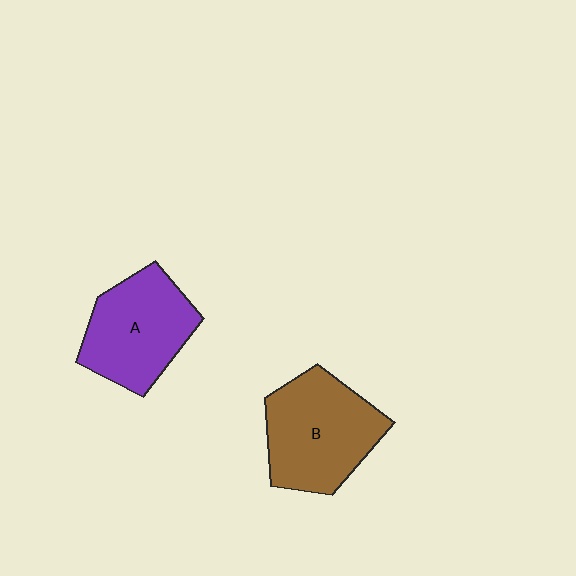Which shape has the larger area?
Shape B (brown).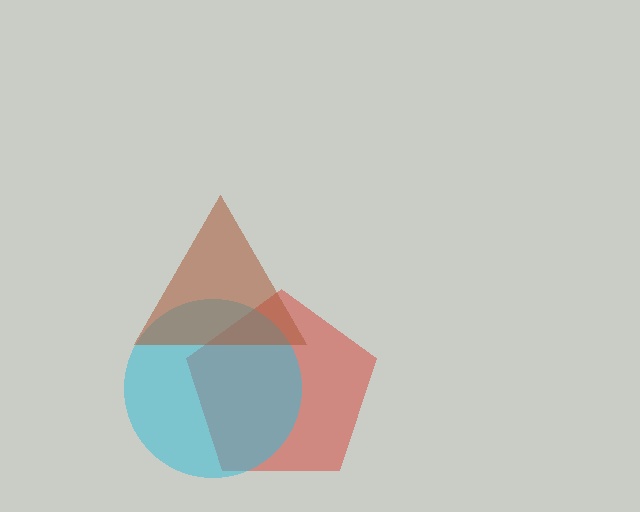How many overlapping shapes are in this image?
There are 3 overlapping shapes in the image.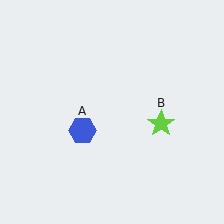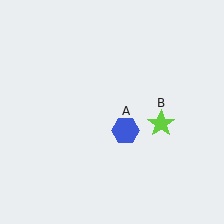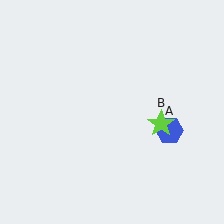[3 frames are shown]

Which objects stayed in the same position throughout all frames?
Lime star (object B) remained stationary.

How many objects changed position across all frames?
1 object changed position: blue hexagon (object A).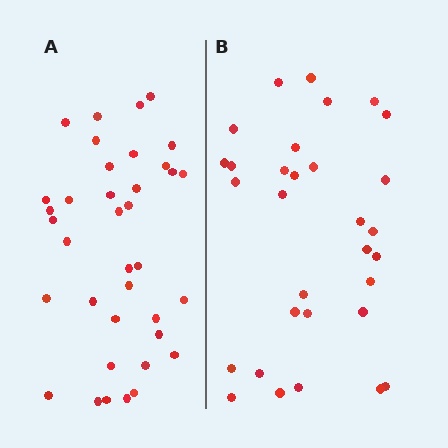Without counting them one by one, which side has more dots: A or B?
Region A (the left region) has more dots.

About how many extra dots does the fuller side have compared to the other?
Region A has about 6 more dots than region B.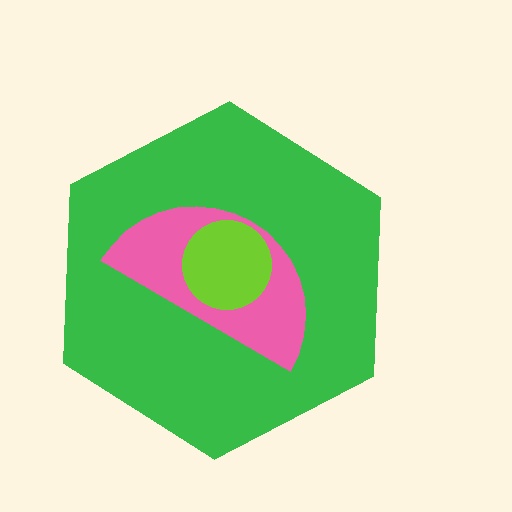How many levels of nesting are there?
3.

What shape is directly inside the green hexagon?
The pink semicircle.